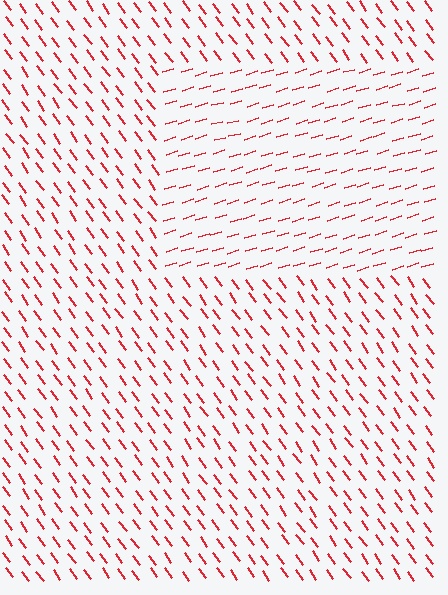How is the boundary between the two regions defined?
The boundary is defined purely by a change in line orientation (approximately 71 degrees difference). All lines are the same color and thickness.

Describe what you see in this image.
The image is filled with small red line segments. A rectangle region in the image has lines oriented differently from the surrounding lines, creating a visible texture boundary.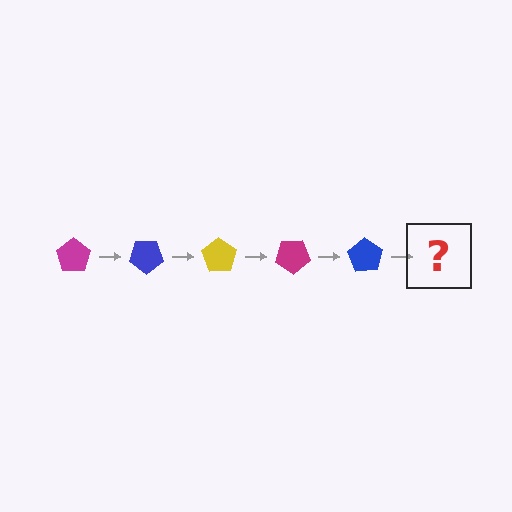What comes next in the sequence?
The next element should be a yellow pentagon, rotated 175 degrees from the start.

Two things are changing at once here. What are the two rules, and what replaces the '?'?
The two rules are that it rotates 35 degrees each step and the color cycles through magenta, blue, and yellow. The '?' should be a yellow pentagon, rotated 175 degrees from the start.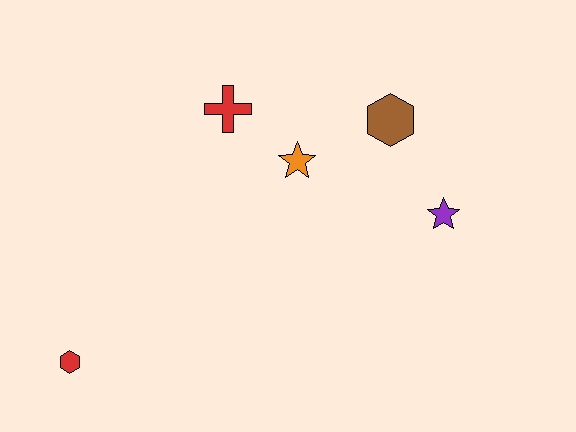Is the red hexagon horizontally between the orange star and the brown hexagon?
No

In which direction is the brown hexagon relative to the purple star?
The brown hexagon is above the purple star.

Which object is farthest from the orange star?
The red hexagon is farthest from the orange star.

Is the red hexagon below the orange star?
Yes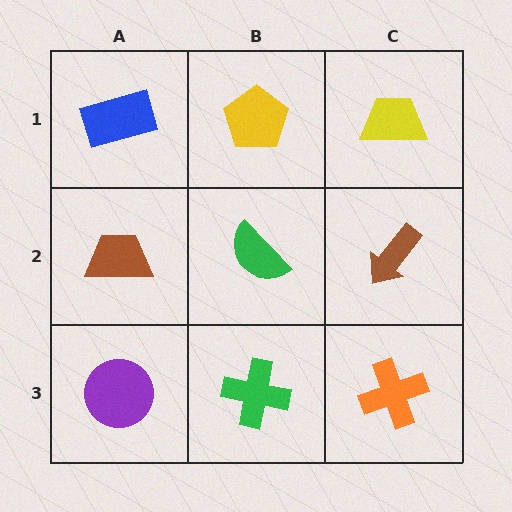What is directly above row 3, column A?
A brown trapezoid.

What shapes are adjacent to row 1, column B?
A green semicircle (row 2, column B), a blue rectangle (row 1, column A), a yellow trapezoid (row 1, column C).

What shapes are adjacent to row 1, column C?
A brown arrow (row 2, column C), a yellow pentagon (row 1, column B).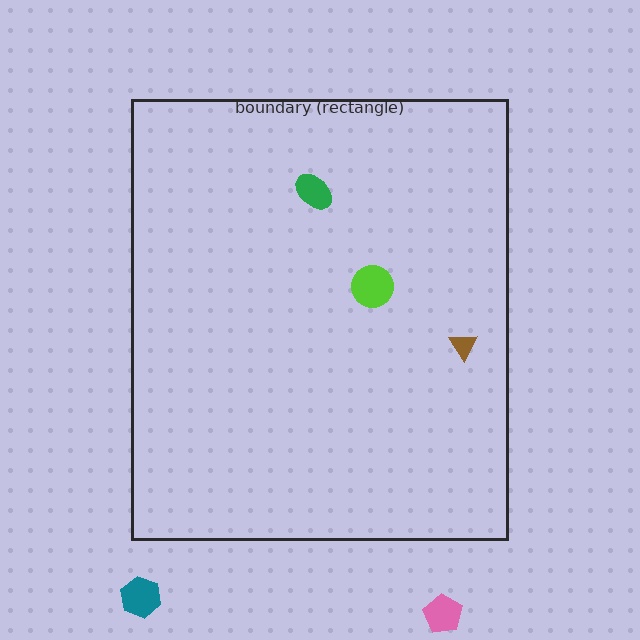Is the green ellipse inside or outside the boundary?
Inside.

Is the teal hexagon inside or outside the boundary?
Outside.